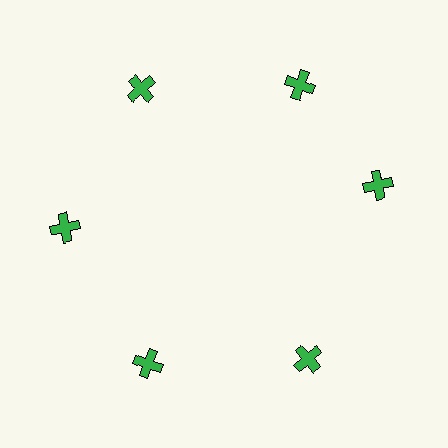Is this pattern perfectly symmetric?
No. The 6 green crosses are arranged in a ring, but one element near the 3 o'clock position is rotated out of alignment along the ring, breaking the 6-fold rotational symmetry.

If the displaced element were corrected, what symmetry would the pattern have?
It would have 6-fold rotational symmetry — the pattern would map onto itself every 60 degrees.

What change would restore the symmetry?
The symmetry would be restored by rotating it back into even spacing with its neighbors so that all 6 crosses sit at equal angles and equal distance from the center.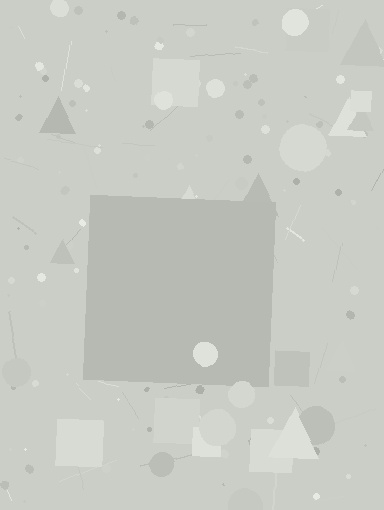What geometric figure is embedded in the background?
A square is embedded in the background.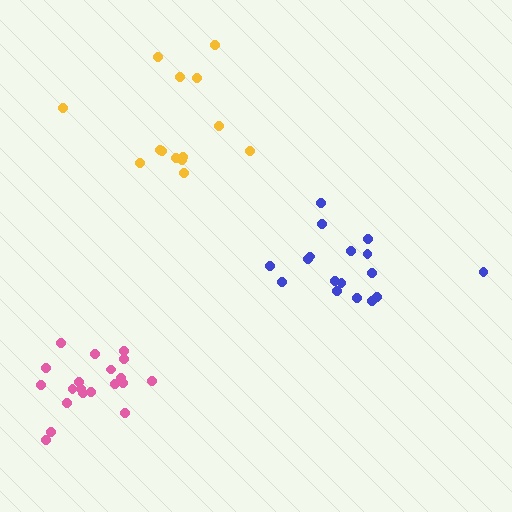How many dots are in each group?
Group 1: 17 dots, Group 2: 14 dots, Group 3: 20 dots (51 total).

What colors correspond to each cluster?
The clusters are colored: blue, yellow, pink.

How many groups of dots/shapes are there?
There are 3 groups.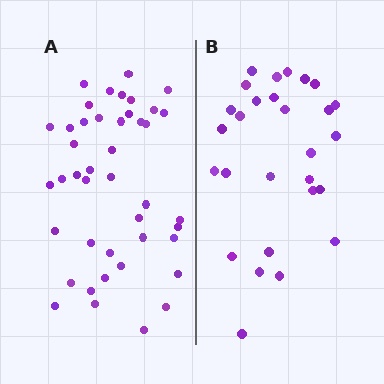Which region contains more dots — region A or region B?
Region A (the left region) has more dots.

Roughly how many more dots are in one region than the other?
Region A has approximately 15 more dots than region B.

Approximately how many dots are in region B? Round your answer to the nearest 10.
About 30 dots. (The exact count is 28, which rounds to 30.)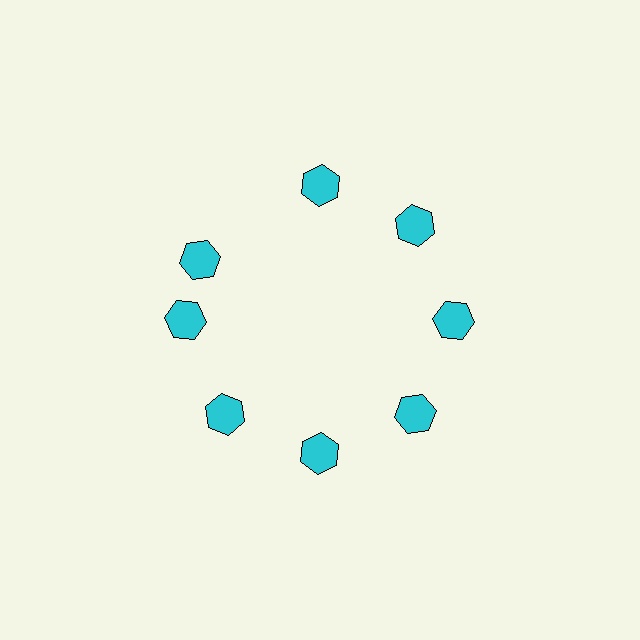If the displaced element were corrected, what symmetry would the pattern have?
It would have 8-fold rotational symmetry — the pattern would map onto itself every 45 degrees.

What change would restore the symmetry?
The symmetry would be restored by rotating it back into even spacing with its neighbors so that all 8 hexagons sit at equal angles and equal distance from the center.